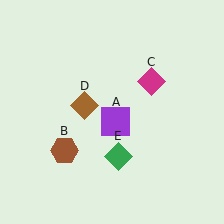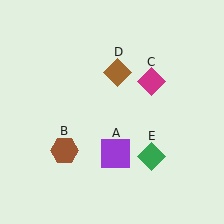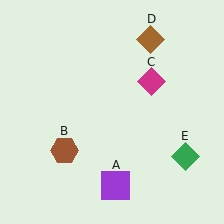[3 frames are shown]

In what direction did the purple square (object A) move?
The purple square (object A) moved down.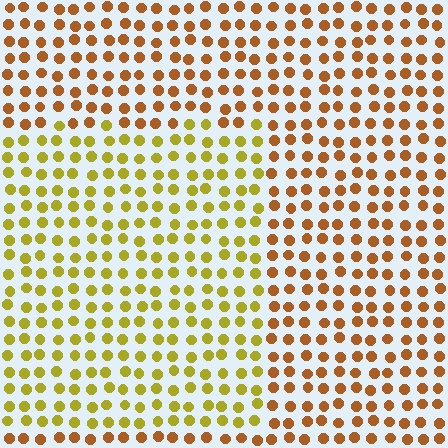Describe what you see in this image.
The image is filled with small brown elements in a uniform arrangement. A rectangle-shaped region is visible where the elements are tinted to a slightly different hue, forming a subtle color boundary.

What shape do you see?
I see a rectangle.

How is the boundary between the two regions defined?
The boundary is defined purely by a slight shift in hue (about 35 degrees). Spacing, size, and orientation are identical on both sides.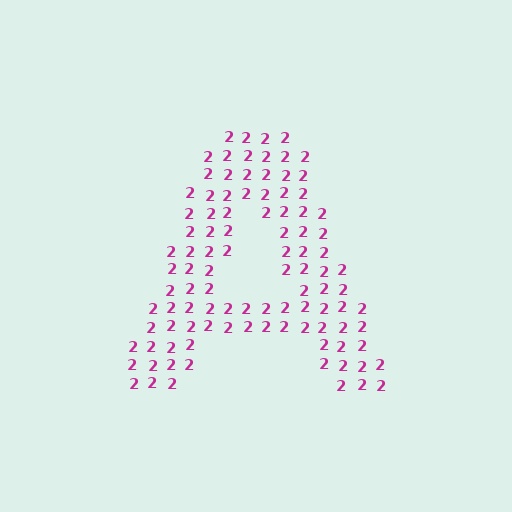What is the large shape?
The large shape is the letter A.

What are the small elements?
The small elements are digit 2's.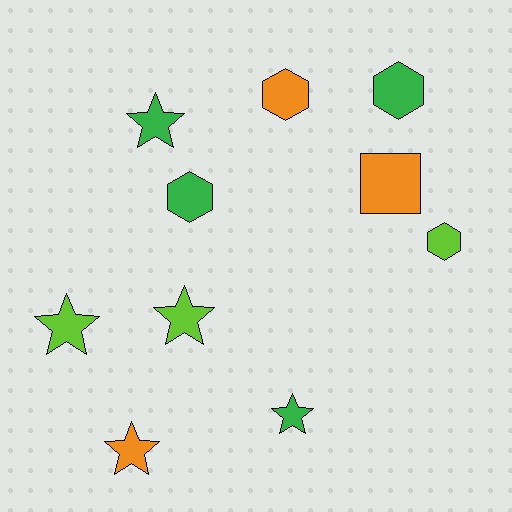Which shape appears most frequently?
Star, with 5 objects.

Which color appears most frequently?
Green, with 4 objects.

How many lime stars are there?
There are 2 lime stars.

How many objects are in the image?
There are 10 objects.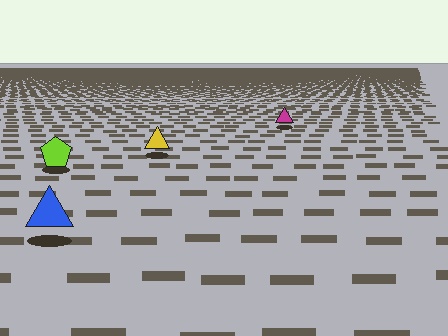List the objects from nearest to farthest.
From nearest to farthest: the blue triangle, the lime pentagon, the yellow triangle, the magenta triangle.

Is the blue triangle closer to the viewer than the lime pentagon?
Yes. The blue triangle is closer — you can tell from the texture gradient: the ground texture is coarser near it.